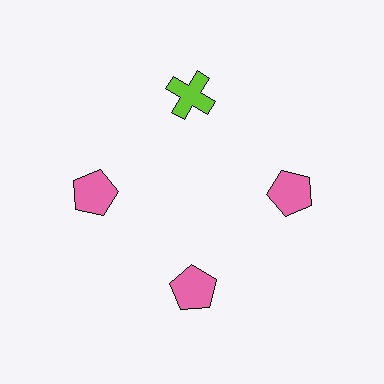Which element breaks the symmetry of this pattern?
The lime cross at roughly the 12 o'clock position breaks the symmetry. All other shapes are pink pentagons.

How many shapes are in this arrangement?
There are 4 shapes arranged in a ring pattern.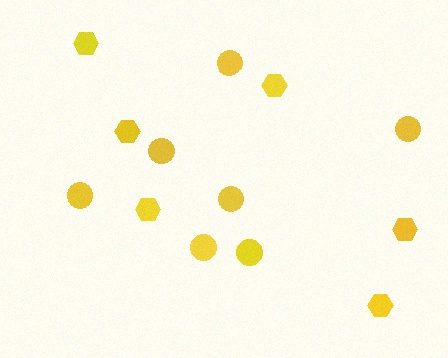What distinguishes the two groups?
There are 2 groups: one group of circles (7) and one group of hexagons (6).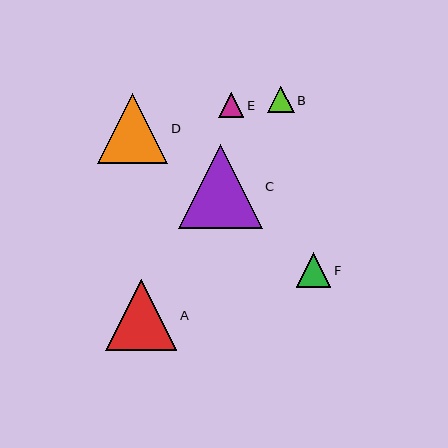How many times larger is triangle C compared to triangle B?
Triangle C is approximately 3.2 times the size of triangle B.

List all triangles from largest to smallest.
From largest to smallest: C, A, D, F, B, E.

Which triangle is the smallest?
Triangle E is the smallest with a size of approximately 25 pixels.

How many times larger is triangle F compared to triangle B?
Triangle F is approximately 1.3 times the size of triangle B.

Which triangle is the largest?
Triangle C is the largest with a size of approximately 84 pixels.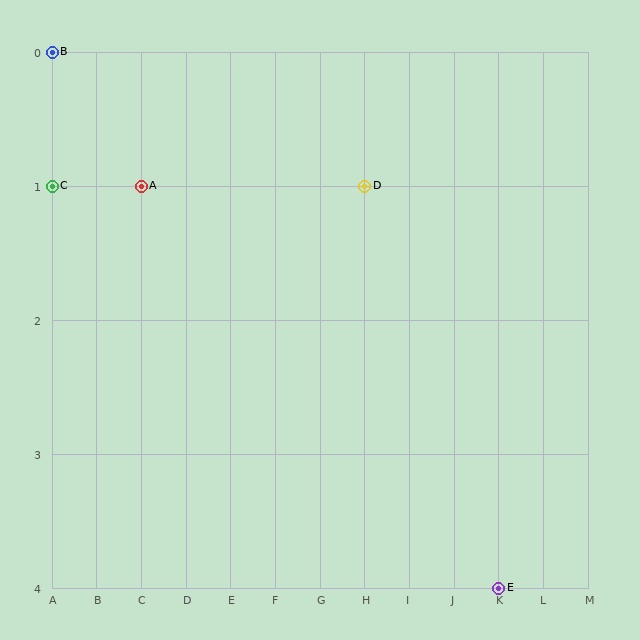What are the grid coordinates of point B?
Point B is at grid coordinates (A, 0).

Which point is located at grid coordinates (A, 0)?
Point B is at (A, 0).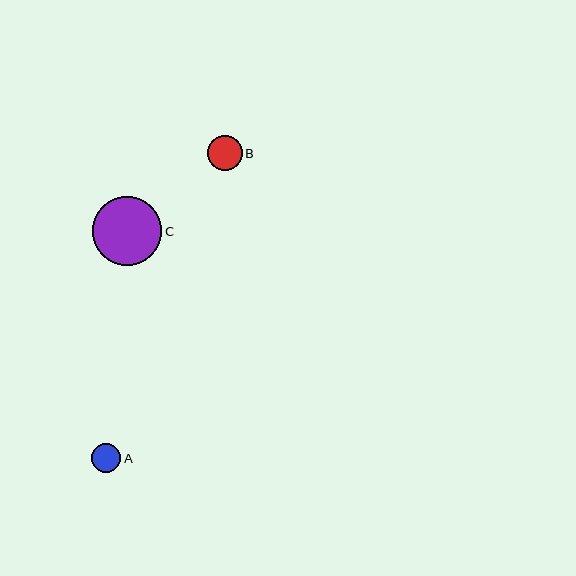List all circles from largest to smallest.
From largest to smallest: C, B, A.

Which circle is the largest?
Circle C is the largest with a size of approximately 69 pixels.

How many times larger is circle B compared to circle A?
Circle B is approximately 1.2 times the size of circle A.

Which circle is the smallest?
Circle A is the smallest with a size of approximately 29 pixels.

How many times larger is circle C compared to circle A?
Circle C is approximately 2.4 times the size of circle A.